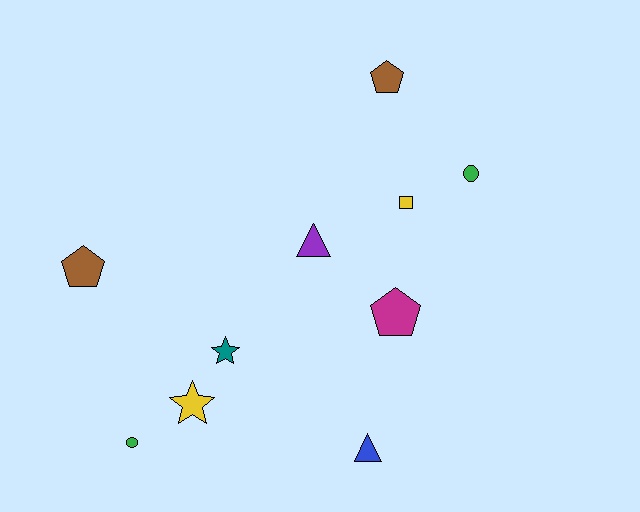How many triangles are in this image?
There are 2 triangles.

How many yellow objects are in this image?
There are 2 yellow objects.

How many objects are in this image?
There are 10 objects.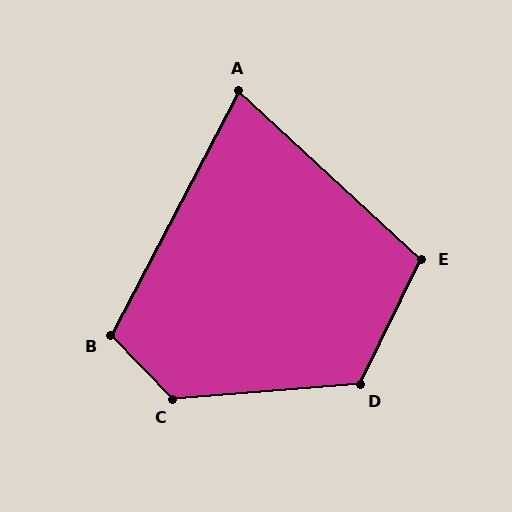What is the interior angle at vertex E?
Approximately 107 degrees (obtuse).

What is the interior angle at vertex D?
Approximately 121 degrees (obtuse).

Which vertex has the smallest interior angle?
A, at approximately 75 degrees.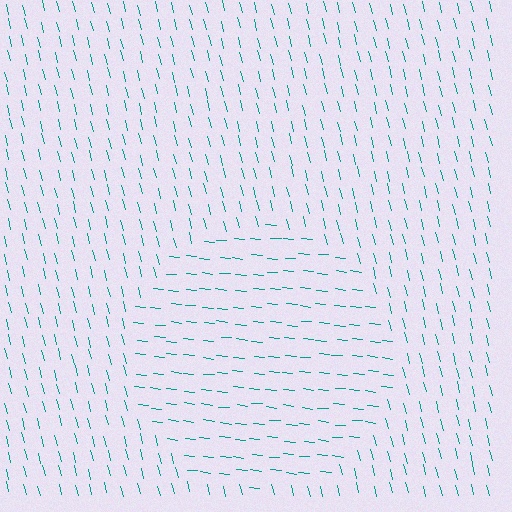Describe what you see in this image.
The image is filled with small teal line segments. A circle region in the image has lines oriented differently from the surrounding lines, creating a visible texture boundary.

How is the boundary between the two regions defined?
The boundary is defined purely by a change in line orientation (approximately 70 degrees difference). All lines are the same color and thickness.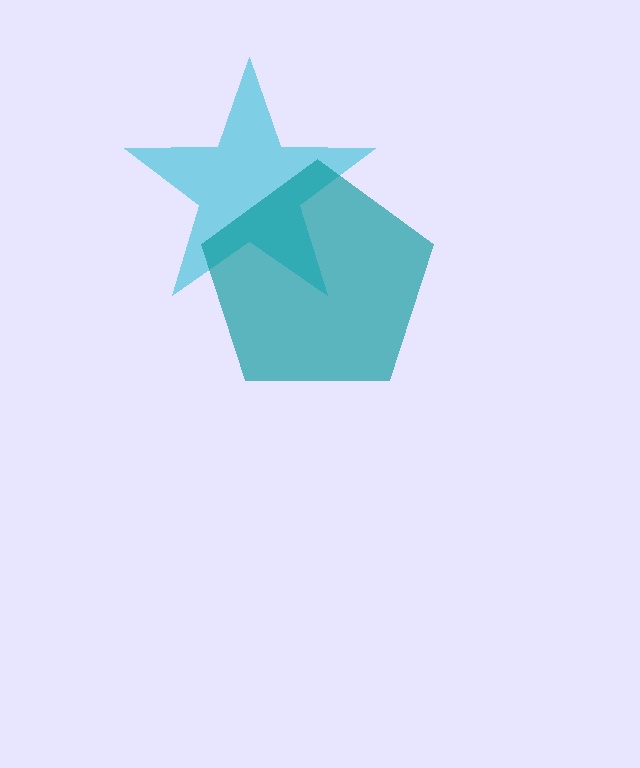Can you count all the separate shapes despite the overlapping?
Yes, there are 2 separate shapes.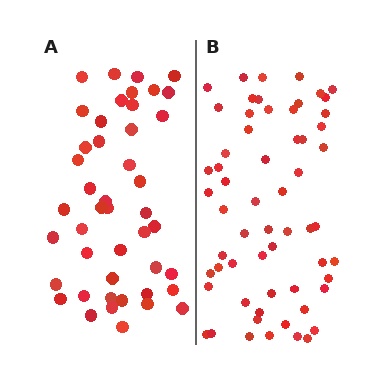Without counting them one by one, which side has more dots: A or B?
Region B (the right region) has more dots.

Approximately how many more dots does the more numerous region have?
Region B has approximately 15 more dots than region A.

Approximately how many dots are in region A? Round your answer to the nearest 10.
About 40 dots. (The exact count is 45, which rounds to 40.)